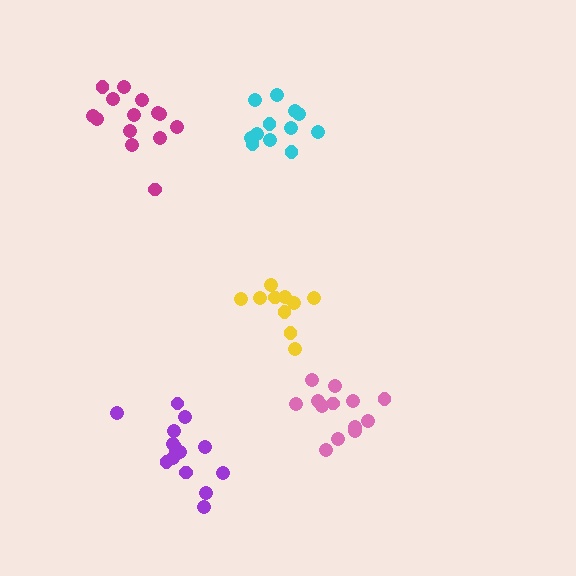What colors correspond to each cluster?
The clusters are colored: cyan, magenta, purple, pink, yellow.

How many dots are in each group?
Group 1: 12 dots, Group 2: 14 dots, Group 3: 15 dots, Group 4: 13 dots, Group 5: 10 dots (64 total).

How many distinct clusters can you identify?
There are 5 distinct clusters.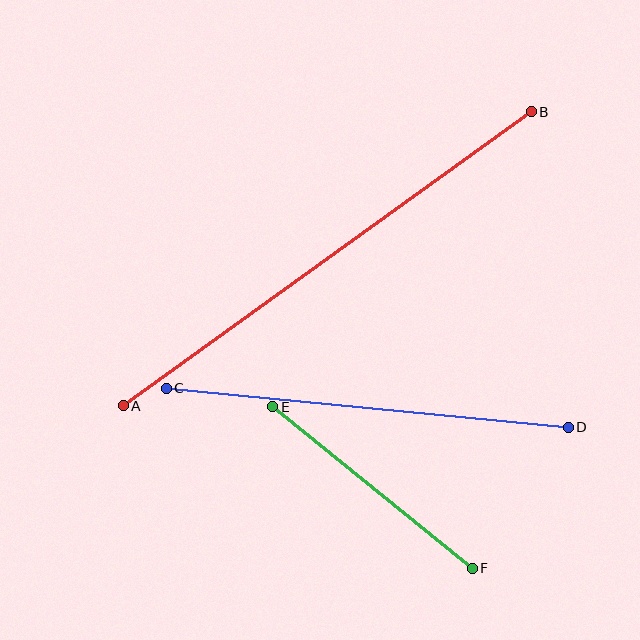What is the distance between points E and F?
The distance is approximately 257 pixels.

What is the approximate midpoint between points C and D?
The midpoint is at approximately (367, 408) pixels.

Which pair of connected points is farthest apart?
Points A and B are farthest apart.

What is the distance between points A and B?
The distance is approximately 503 pixels.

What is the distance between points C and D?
The distance is approximately 404 pixels.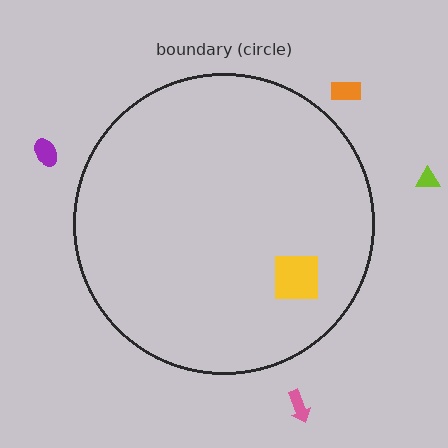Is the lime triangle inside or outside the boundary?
Outside.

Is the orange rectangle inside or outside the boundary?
Outside.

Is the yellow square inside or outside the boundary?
Inside.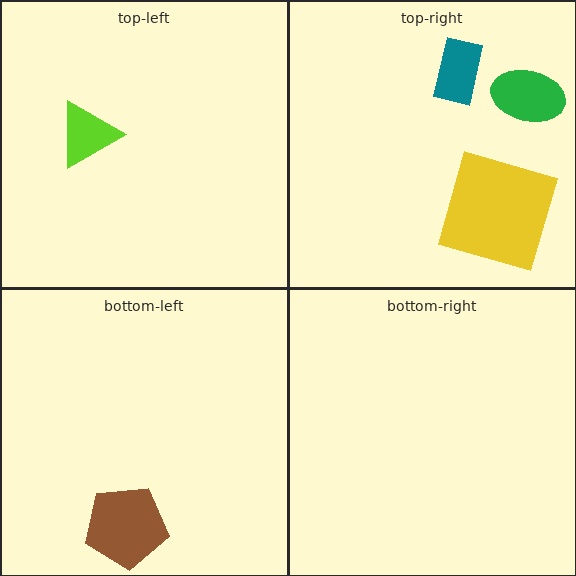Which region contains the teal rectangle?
The top-right region.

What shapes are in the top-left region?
The lime triangle.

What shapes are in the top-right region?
The teal rectangle, the yellow square, the green ellipse.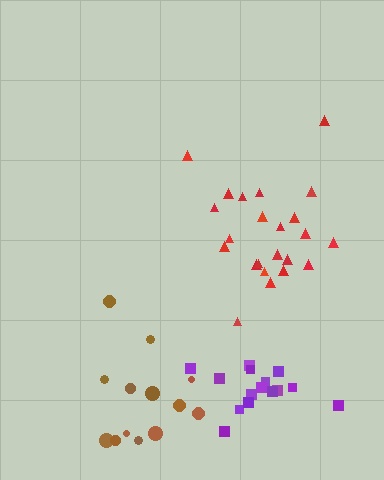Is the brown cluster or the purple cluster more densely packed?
Purple.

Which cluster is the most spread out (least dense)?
Brown.